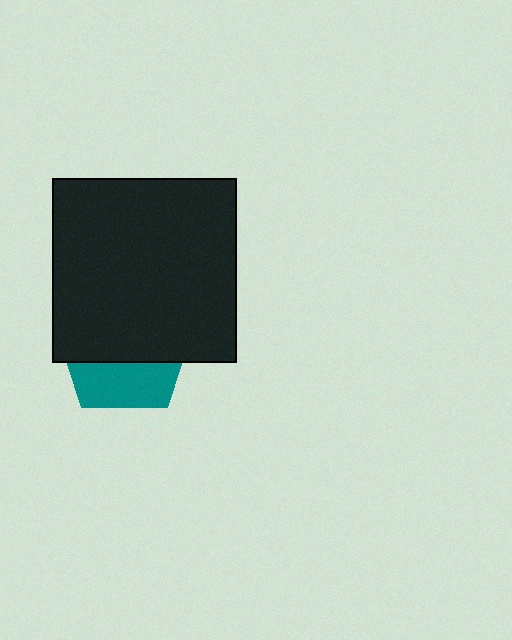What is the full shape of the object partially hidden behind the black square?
The partially hidden object is a teal pentagon.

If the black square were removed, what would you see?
You would see the complete teal pentagon.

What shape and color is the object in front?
The object in front is a black square.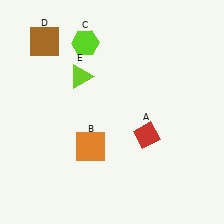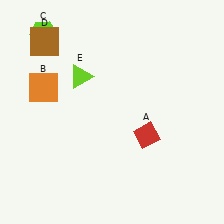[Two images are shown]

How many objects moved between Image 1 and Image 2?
2 objects moved between the two images.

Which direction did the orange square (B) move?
The orange square (B) moved up.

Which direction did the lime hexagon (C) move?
The lime hexagon (C) moved left.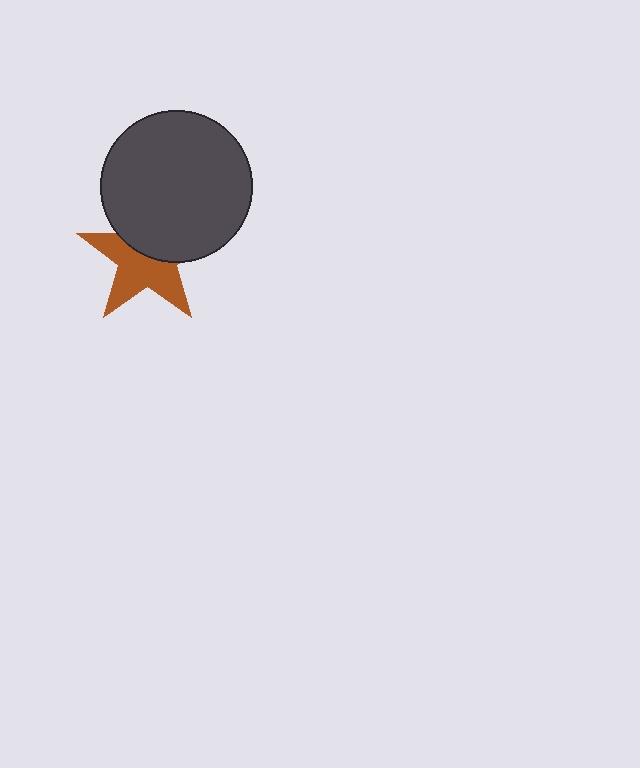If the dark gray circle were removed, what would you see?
You would see the complete brown star.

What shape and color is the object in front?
The object in front is a dark gray circle.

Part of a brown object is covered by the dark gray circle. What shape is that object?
It is a star.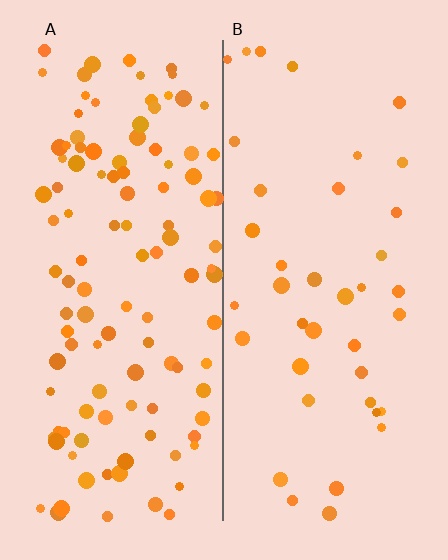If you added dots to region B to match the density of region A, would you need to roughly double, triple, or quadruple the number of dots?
Approximately triple.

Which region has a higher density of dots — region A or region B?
A (the left).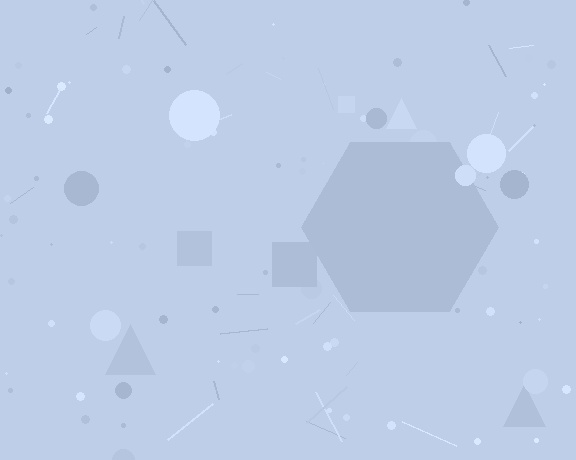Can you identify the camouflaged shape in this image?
The camouflaged shape is a hexagon.